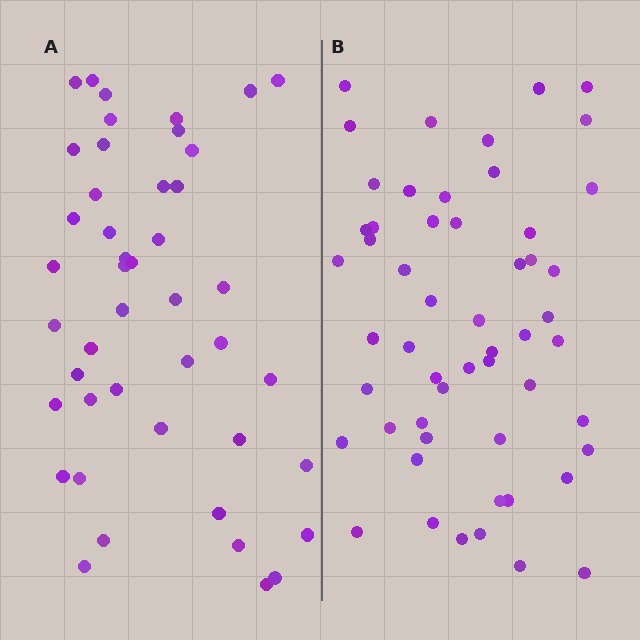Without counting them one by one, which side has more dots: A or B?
Region B (the right region) has more dots.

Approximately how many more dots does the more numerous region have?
Region B has roughly 8 or so more dots than region A.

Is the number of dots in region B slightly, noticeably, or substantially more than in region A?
Region B has only slightly more — the two regions are fairly close. The ratio is roughly 1.2 to 1.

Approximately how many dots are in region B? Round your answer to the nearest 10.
About 50 dots. (The exact count is 54, which rounds to 50.)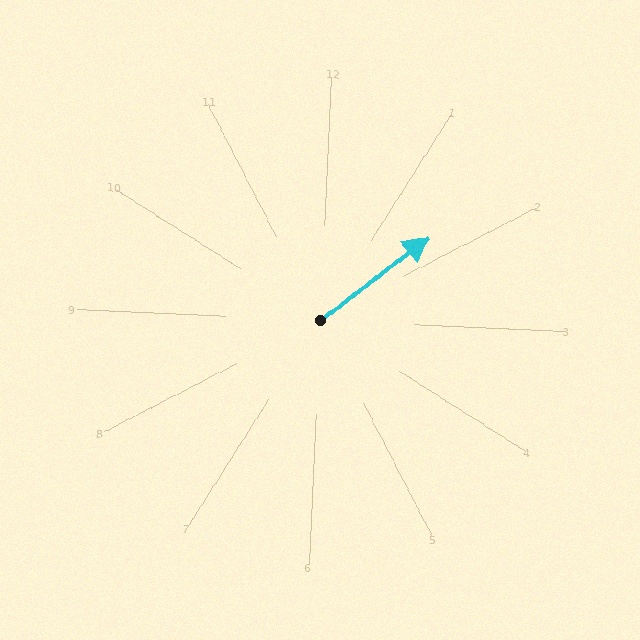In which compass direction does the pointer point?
Northeast.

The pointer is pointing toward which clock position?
Roughly 2 o'clock.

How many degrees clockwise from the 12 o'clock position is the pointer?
Approximately 50 degrees.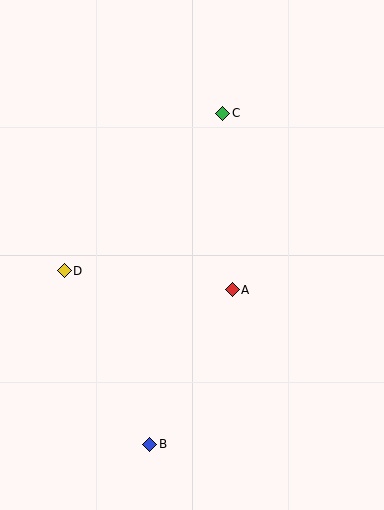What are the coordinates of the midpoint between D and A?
The midpoint between D and A is at (148, 280).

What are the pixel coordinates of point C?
Point C is at (223, 113).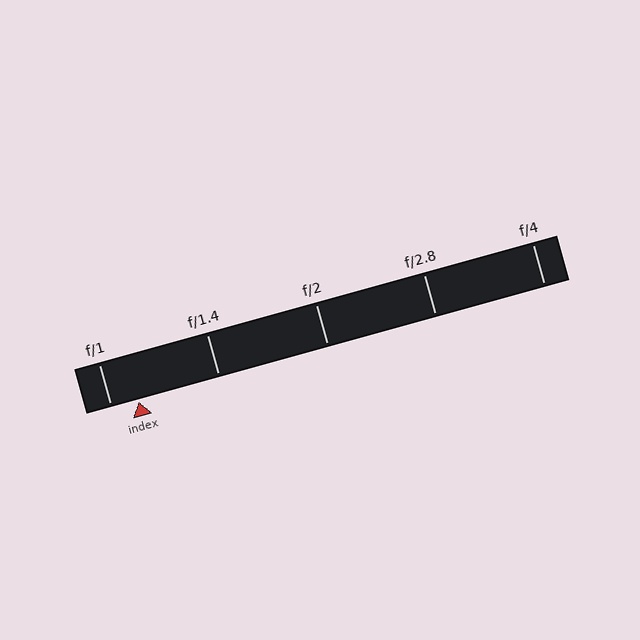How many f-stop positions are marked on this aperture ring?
There are 5 f-stop positions marked.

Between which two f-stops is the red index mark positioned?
The index mark is between f/1 and f/1.4.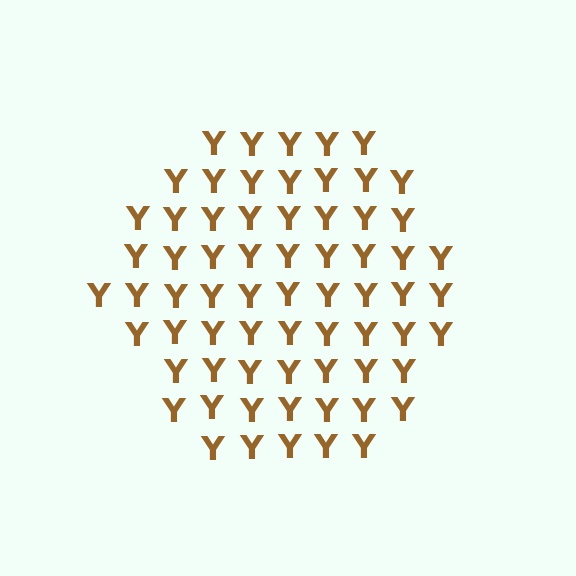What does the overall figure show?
The overall figure shows a hexagon.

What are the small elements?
The small elements are letter Y's.